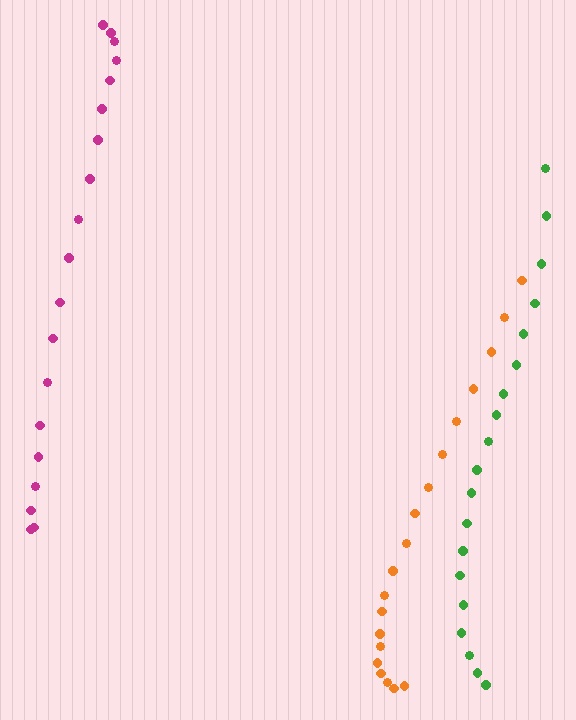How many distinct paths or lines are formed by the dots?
There are 3 distinct paths.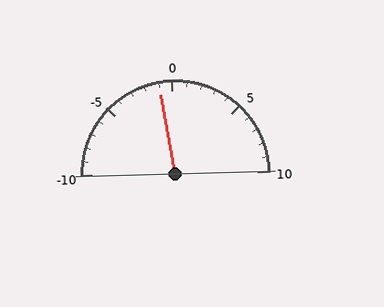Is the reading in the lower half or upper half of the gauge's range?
The reading is in the lower half of the range (-10 to 10).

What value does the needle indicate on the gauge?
The needle indicates approximately -1.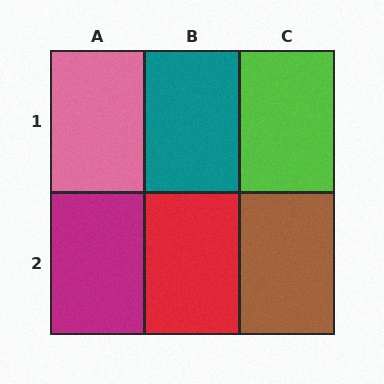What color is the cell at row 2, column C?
Brown.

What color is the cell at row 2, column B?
Red.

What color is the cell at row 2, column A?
Magenta.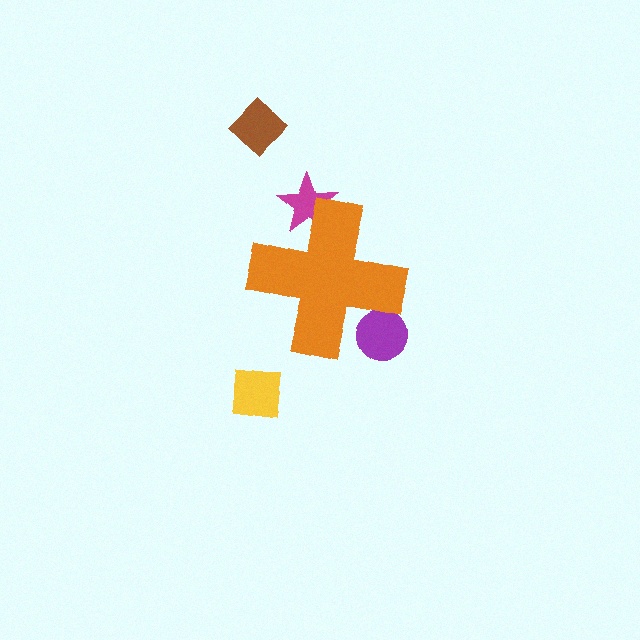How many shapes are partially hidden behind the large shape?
2 shapes are partially hidden.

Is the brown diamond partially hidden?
No, the brown diamond is fully visible.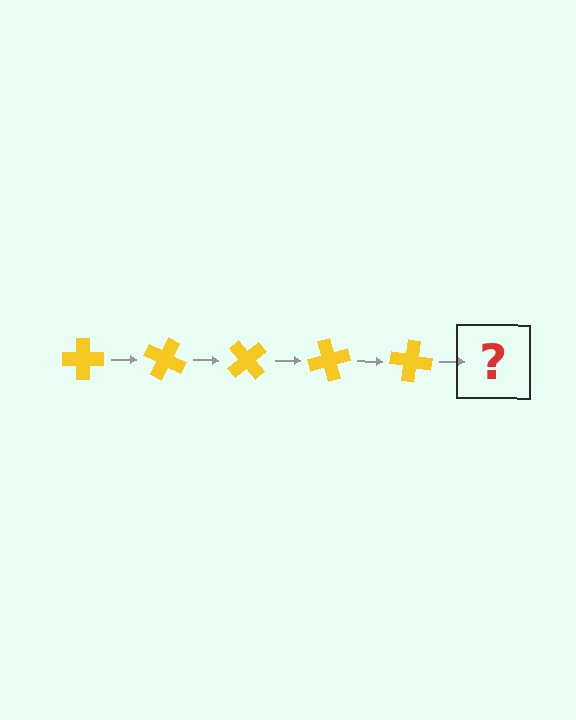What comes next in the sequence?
The next element should be a yellow cross rotated 125 degrees.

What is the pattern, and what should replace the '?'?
The pattern is that the cross rotates 25 degrees each step. The '?' should be a yellow cross rotated 125 degrees.